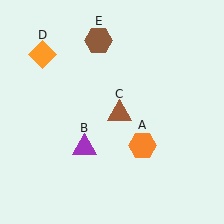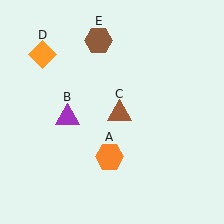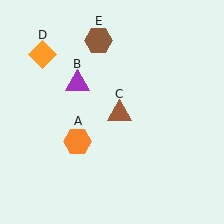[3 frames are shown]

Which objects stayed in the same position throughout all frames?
Brown triangle (object C) and orange diamond (object D) and brown hexagon (object E) remained stationary.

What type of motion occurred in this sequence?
The orange hexagon (object A), purple triangle (object B) rotated clockwise around the center of the scene.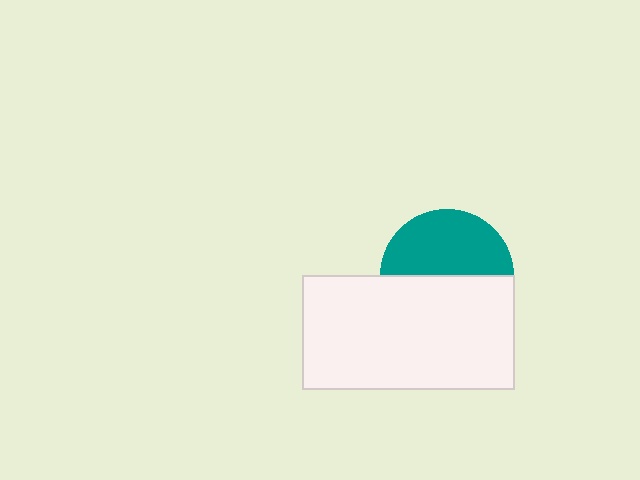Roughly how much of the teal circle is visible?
About half of it is visible (roughly 49%).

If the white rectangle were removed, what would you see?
You would see the complete teal circle.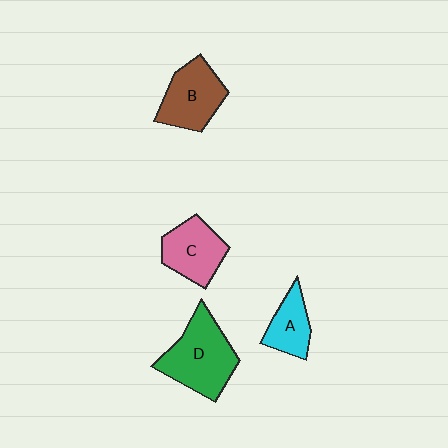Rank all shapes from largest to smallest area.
From largest to smallest: D (green), B (brown), C (pink), A (cyan).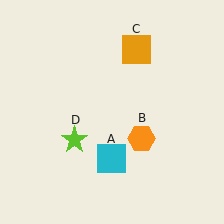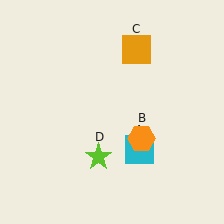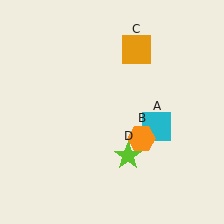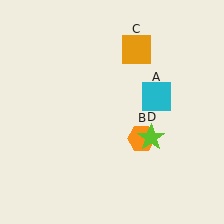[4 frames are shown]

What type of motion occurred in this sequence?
The cyan square (object A), lime star (object D) rotated counterclockwise around the center of the scene.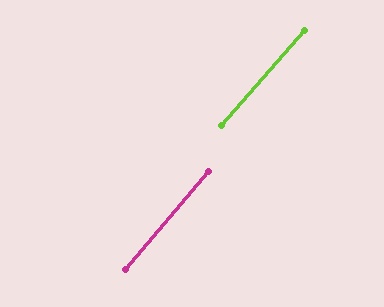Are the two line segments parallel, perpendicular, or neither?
Parallel — their directions differ by only 0.9°.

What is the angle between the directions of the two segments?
Approximately 1 degree.